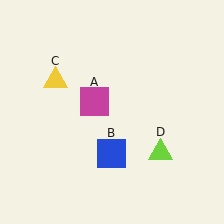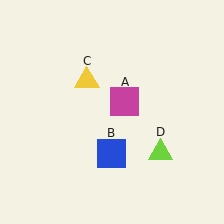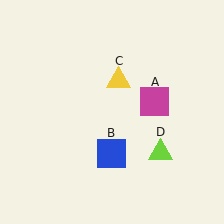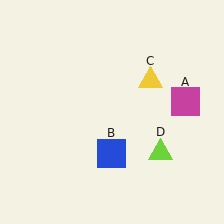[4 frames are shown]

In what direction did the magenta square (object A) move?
The magenta square (object A) moved right.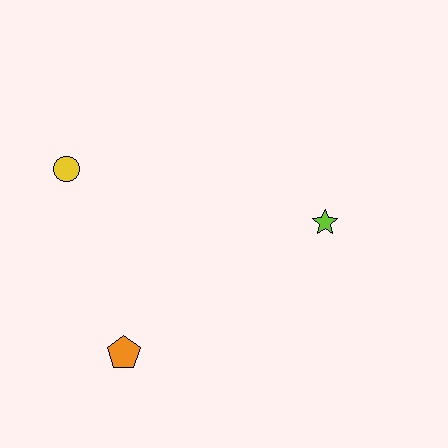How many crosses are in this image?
There are no crosses.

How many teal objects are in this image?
There are no teal objects.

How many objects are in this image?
There are 3 objects.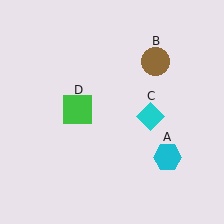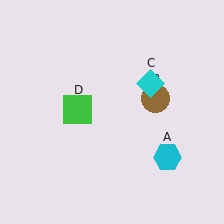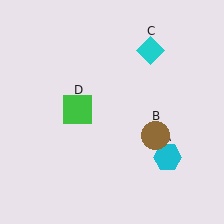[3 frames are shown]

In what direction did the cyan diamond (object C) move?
The cyan diamond (object C) moved up.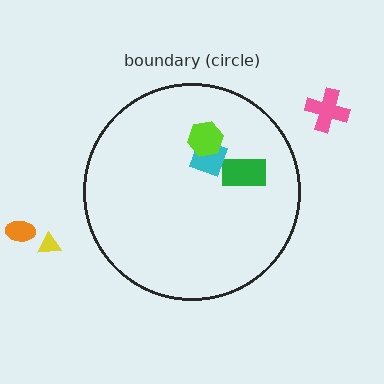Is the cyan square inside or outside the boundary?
Inside.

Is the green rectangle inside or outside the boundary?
Inside.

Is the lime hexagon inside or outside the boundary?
Inside.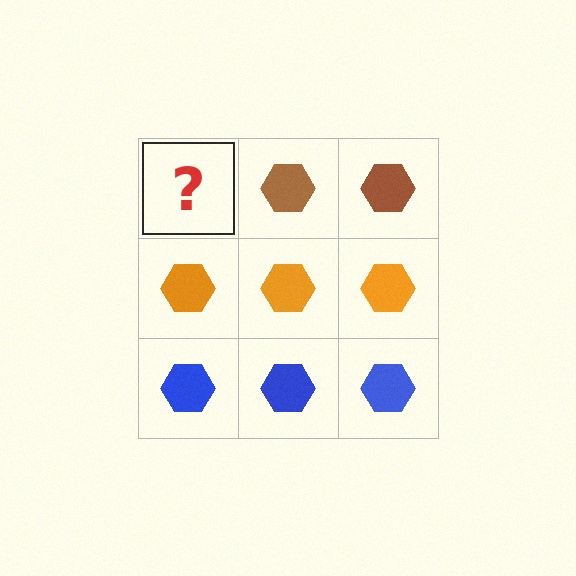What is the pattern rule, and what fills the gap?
The rule is that each row has a consistent color. The gap should be filled with a brown hexagon.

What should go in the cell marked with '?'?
The missing cell should contain a brown hexagon.